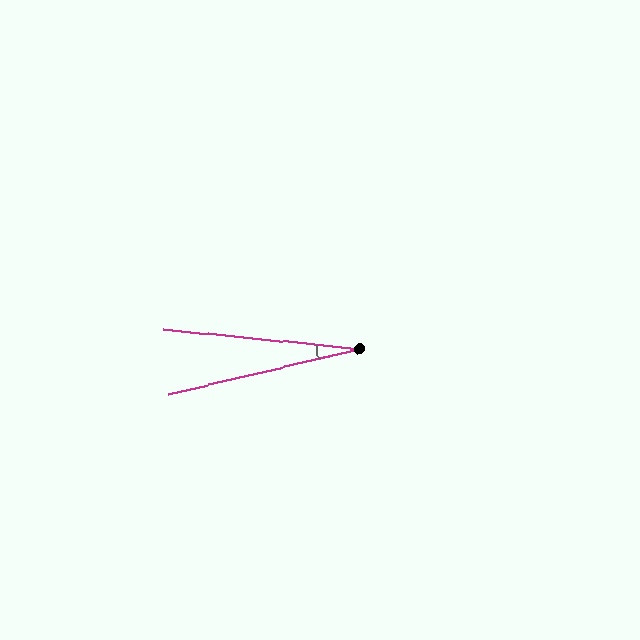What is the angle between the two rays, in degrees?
Approximately 19 degrees.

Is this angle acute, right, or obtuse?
It is acute.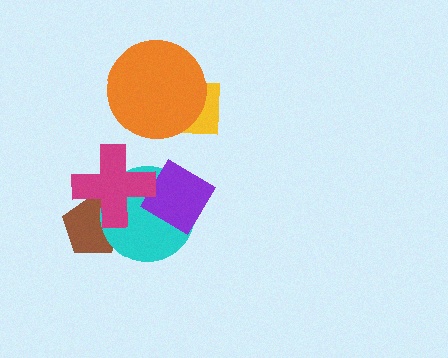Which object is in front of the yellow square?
The orange circle is in front of the yellow square.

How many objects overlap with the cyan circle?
3 objects overlap with the cyan circle.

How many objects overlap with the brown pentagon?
2 objects overlap with the brown pentagon.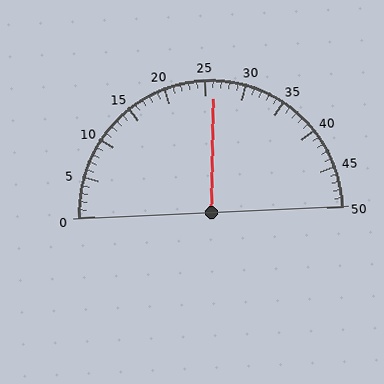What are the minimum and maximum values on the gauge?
The gauge ranges from 0 to 50.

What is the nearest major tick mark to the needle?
The nearest major tick mark is 25.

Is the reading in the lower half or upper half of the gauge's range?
The reading is in the upper half of the range (0 to 50).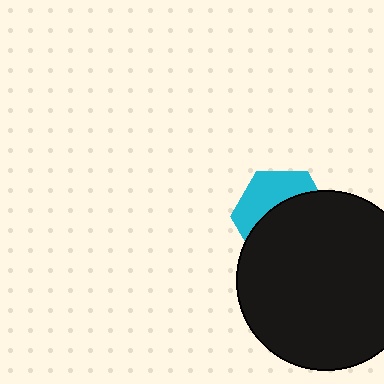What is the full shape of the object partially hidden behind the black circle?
The partially hidden object is a cyan hexagon.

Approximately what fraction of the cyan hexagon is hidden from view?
Roughly 61% of the cyan hexagon is hidden behind the black circle.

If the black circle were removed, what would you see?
You would see the complete cyan hexagon.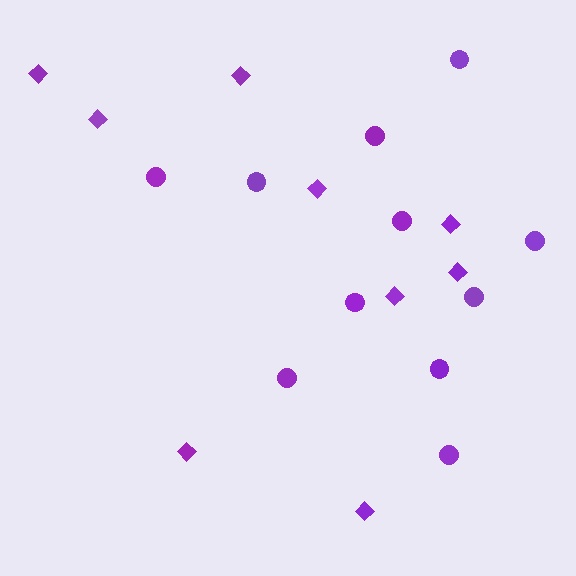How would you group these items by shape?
There are 2 groups: one group of diamonds (9) and one group of circles (11).